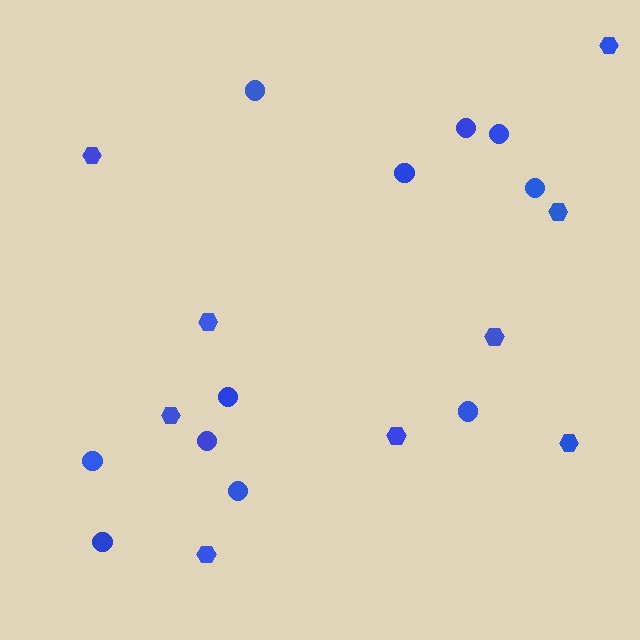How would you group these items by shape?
There are 2 groups: one group of circles (11) and one group of hexagons (9).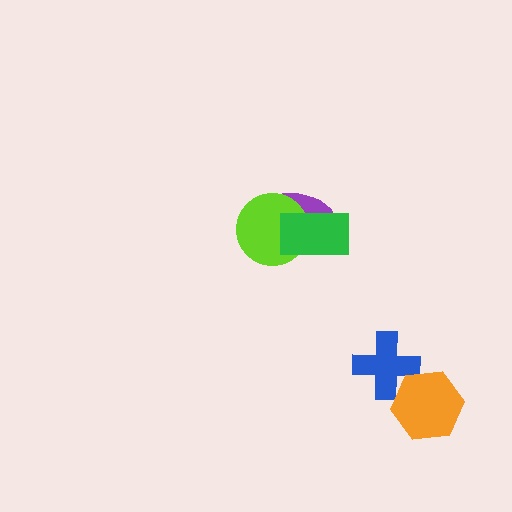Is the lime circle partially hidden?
Yes, it is partially covered by another shape.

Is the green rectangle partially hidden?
No, no other shape covers it.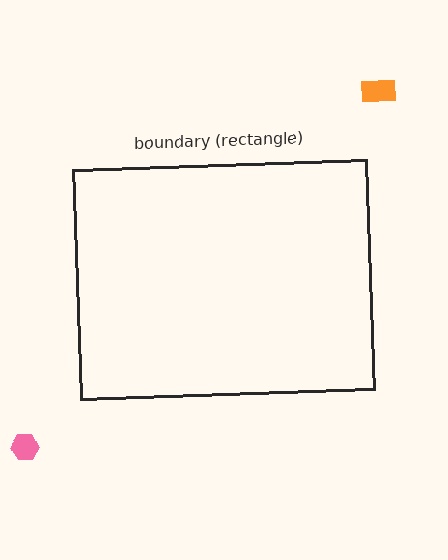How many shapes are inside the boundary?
0 inside, 2 outside.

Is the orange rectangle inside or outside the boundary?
Outside.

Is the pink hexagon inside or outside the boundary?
Outside.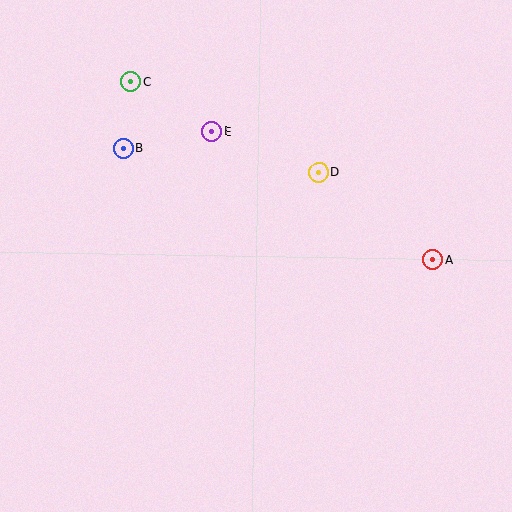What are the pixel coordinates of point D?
Point D is at (319, 172).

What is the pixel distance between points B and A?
The distance between B and A is 329 pixels.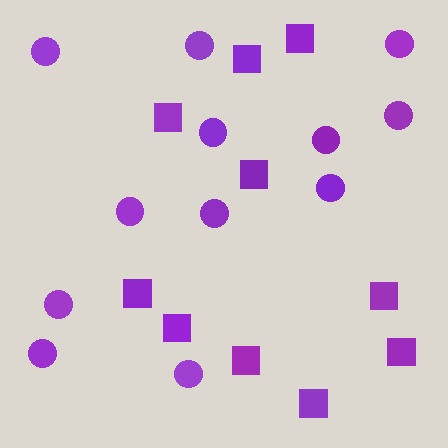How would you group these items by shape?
There are 2 groups: one group of squares (10) and one group of circles (12).